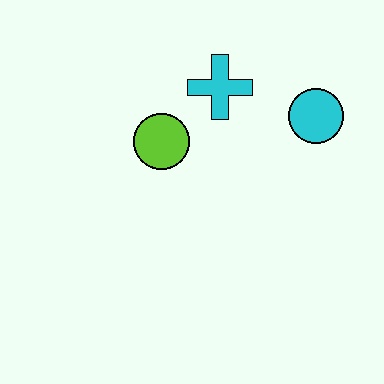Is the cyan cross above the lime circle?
Yes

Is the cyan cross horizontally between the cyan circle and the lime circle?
Yes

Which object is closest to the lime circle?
The cyan cross is closest to the lime circle.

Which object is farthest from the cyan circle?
The lime circle is farthest from the cyan circle.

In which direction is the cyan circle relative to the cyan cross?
The cyan circle is to the right of the cyan cross.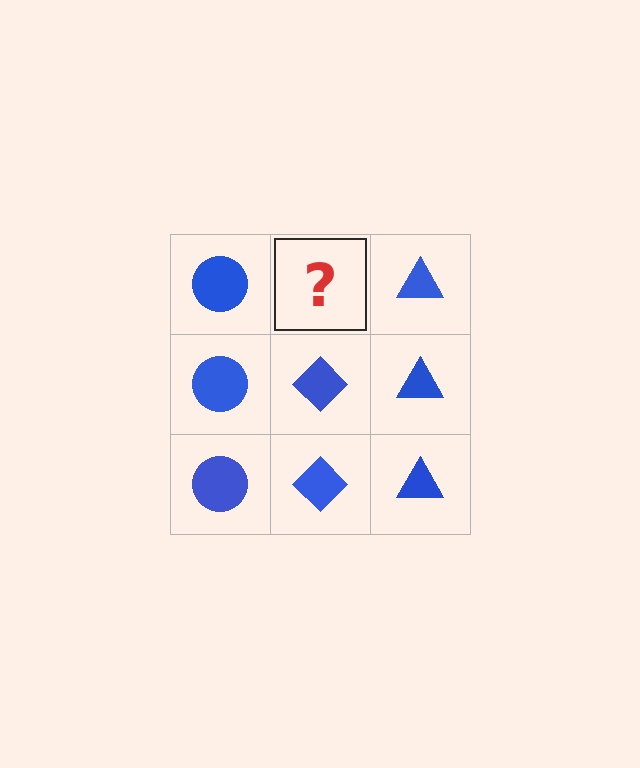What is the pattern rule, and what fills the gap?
The rule is that each column has a consistent shape. The gap should be filled with a blue diamond.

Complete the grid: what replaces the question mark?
The question mark should be replaced with a blue diamond.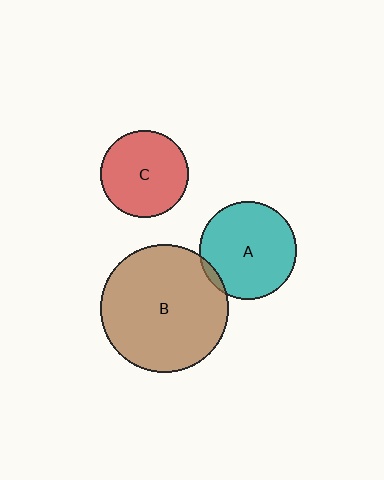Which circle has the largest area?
Circle B (brown).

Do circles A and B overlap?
Yes.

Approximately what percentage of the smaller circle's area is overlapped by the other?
Approximately 5%.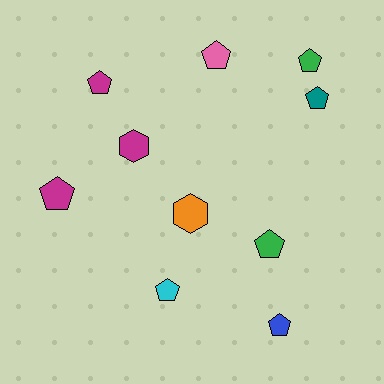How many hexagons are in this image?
There are 2 hexagons.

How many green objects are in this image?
There are 2 green objects.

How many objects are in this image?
There are 10 objects.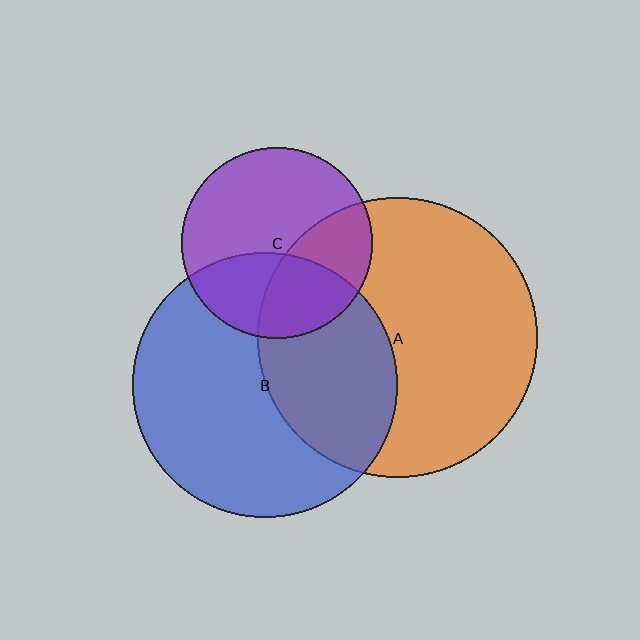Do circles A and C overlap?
Yes.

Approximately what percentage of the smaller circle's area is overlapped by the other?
Approximately 35%.